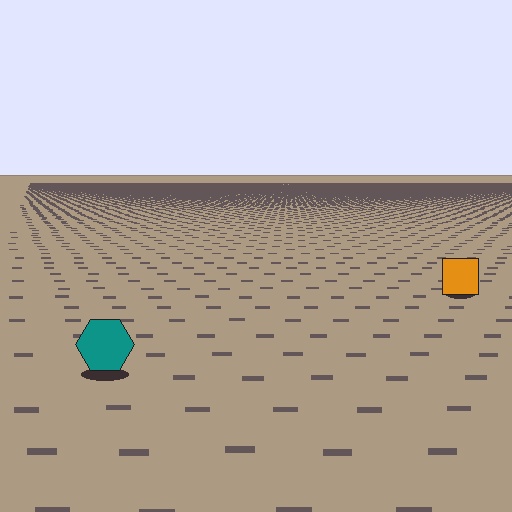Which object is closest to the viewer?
The teal hexagon is closest. The texture marks near it are larger and more spread out.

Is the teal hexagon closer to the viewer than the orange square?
Yes. The teal hexagon is closer — you can tell from the texture gradient: the ground texture is coarser near it.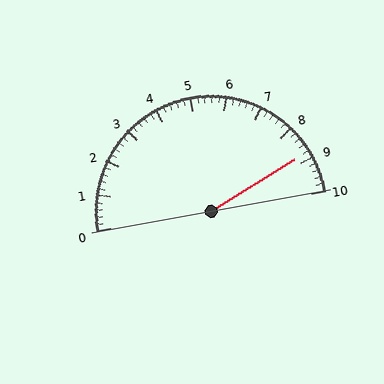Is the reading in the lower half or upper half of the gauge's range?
The reading is in the upper half of the range (0 to 10).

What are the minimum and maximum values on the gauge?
The gauge ranges from 0 to 10.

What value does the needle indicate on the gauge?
The needle indicates approximately 8.8.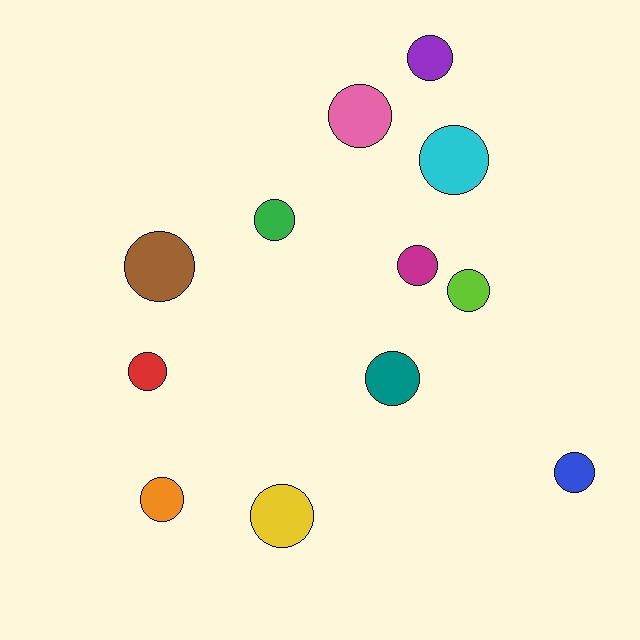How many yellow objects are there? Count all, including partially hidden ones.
There is 1 yellow object.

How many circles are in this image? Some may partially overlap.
There are 12 circles.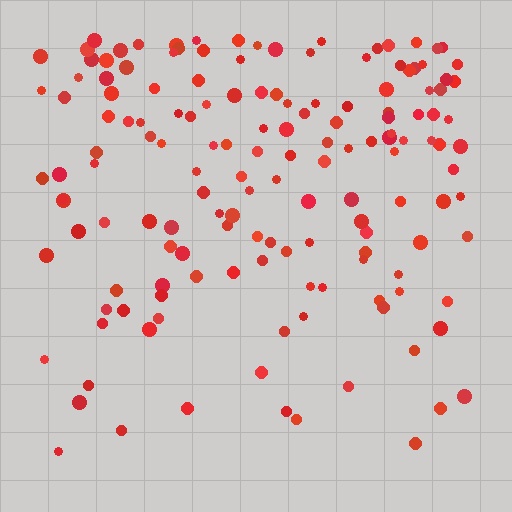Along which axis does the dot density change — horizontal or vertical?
Vertical.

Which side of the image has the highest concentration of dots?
The top.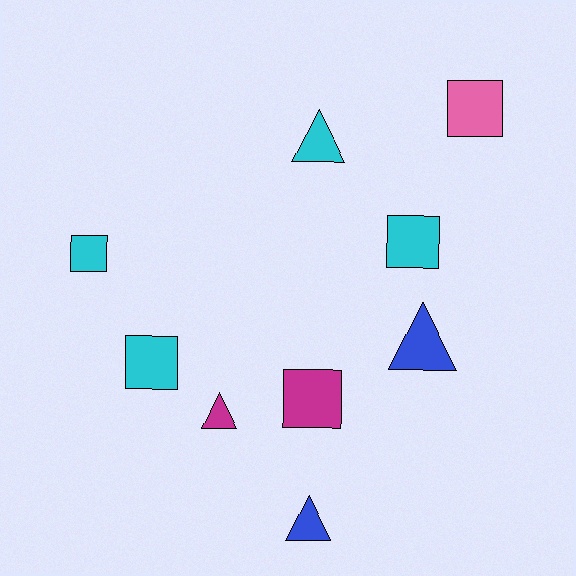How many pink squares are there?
There is 1 pink square.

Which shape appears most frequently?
Square, with 5 objects.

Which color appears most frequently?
Cyan, with 4 objects.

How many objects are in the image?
There are 9 objects.